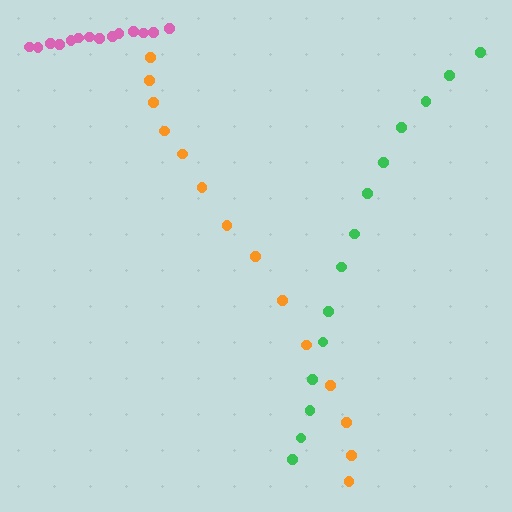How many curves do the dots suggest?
There are 3 distinct paths.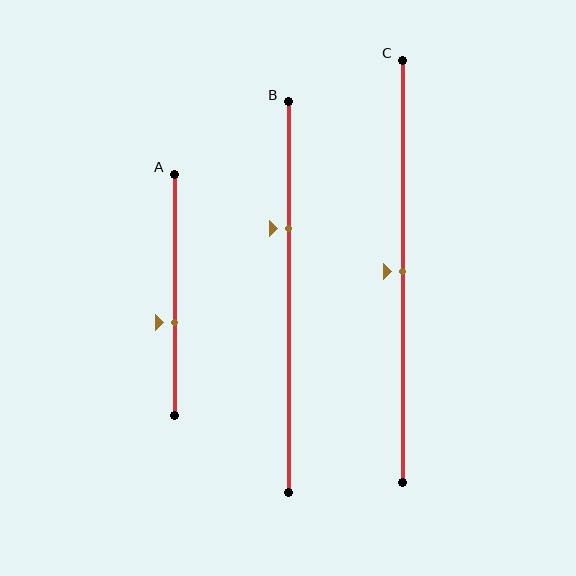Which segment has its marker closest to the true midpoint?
Segment C has its marker closest to the true midpoint.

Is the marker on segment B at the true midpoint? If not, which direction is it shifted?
No, the marker on segment B is shifted upward by about 18% of the segment length.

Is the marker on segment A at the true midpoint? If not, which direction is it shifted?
No, the marker on segment A is shifted downward by about 11% of the segment length.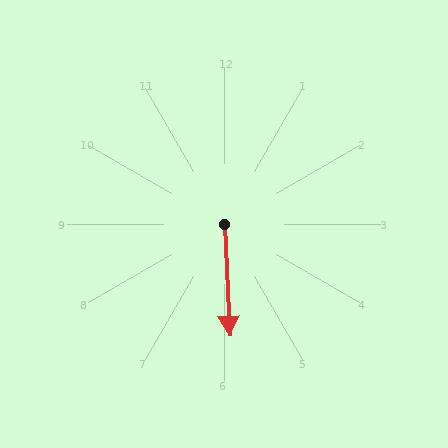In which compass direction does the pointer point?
South.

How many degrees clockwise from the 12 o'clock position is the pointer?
Approximately 177 degrees.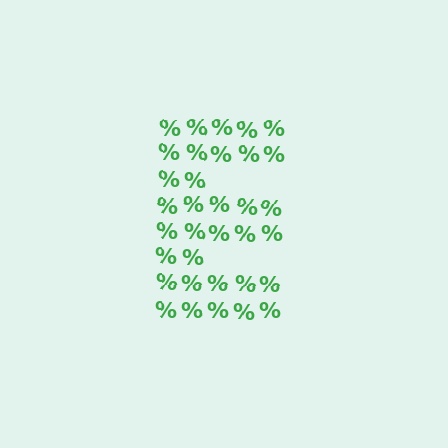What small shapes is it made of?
It is made of small percent signs.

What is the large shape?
The large shape is the letter E.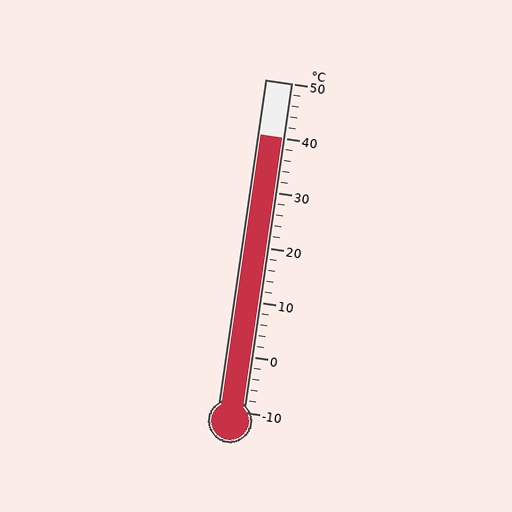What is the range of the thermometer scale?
The thermometer scale ranges from -10°C to 50°C.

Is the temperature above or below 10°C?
The temperature is above 10°C.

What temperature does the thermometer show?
The thermometer shows approximately 40°C.